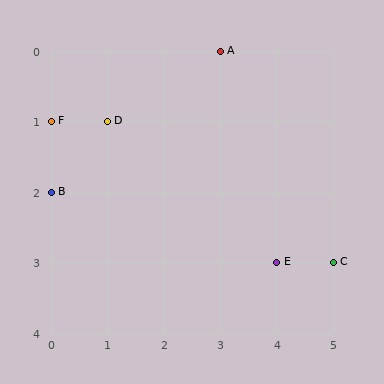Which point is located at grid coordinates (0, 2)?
Point B is at (0, 2).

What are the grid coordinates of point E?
Point E is at grid coordinates (4, 3).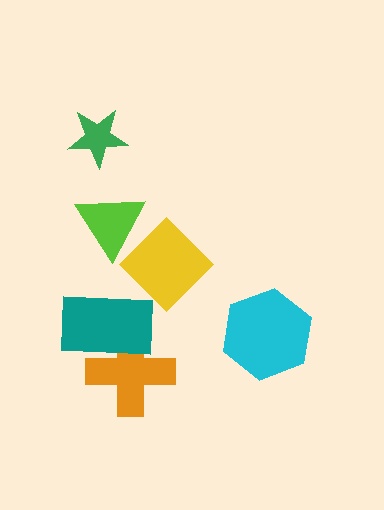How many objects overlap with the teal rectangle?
1 object overlaps with the teal rectangle.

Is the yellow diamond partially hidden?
Yes, it is partially covered by another shape.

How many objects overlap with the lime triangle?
1 object overlaps with the lime triangle.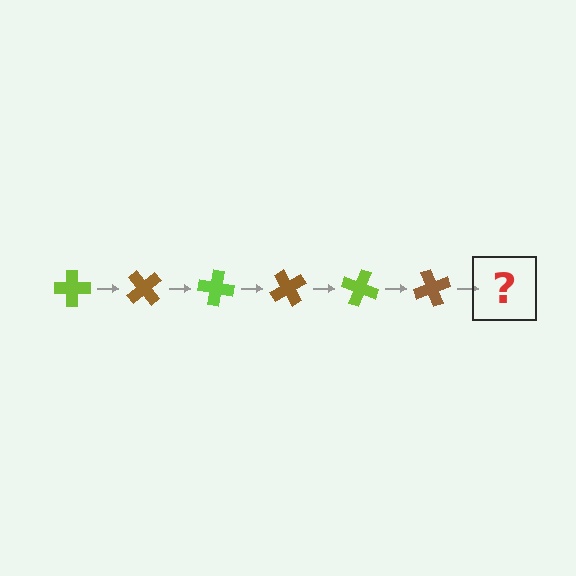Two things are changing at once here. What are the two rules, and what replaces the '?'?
The two rules are that it rotates 50 degrees each step and the color cycles through lime and brown. The '?' should be a lime cross, rotated 300 degrees from the start.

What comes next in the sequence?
The next element should be a lime cross, rotated 300 degrees from the start.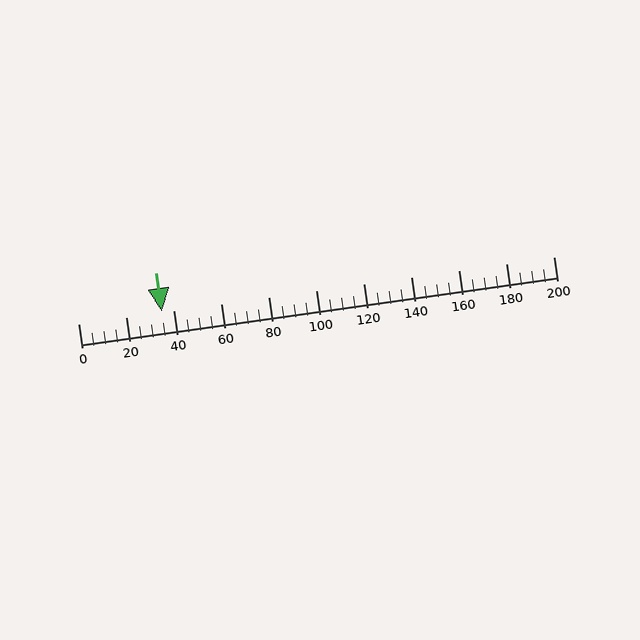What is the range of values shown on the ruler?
The ruler shows values from 0 to 200.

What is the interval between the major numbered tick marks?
The major tick marks are spaced 20 units apart.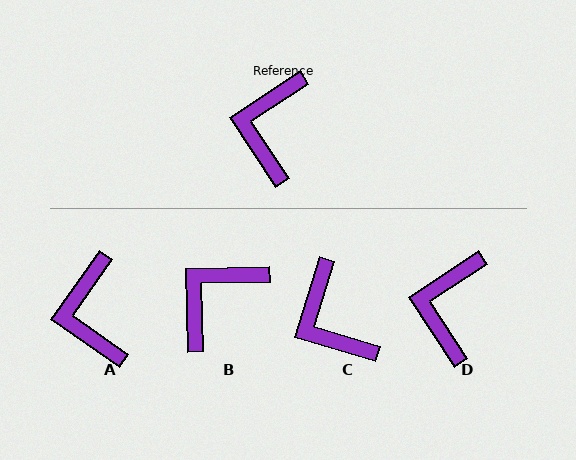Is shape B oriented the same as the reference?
No, it is off by about 32 degrees.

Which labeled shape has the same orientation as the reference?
D.